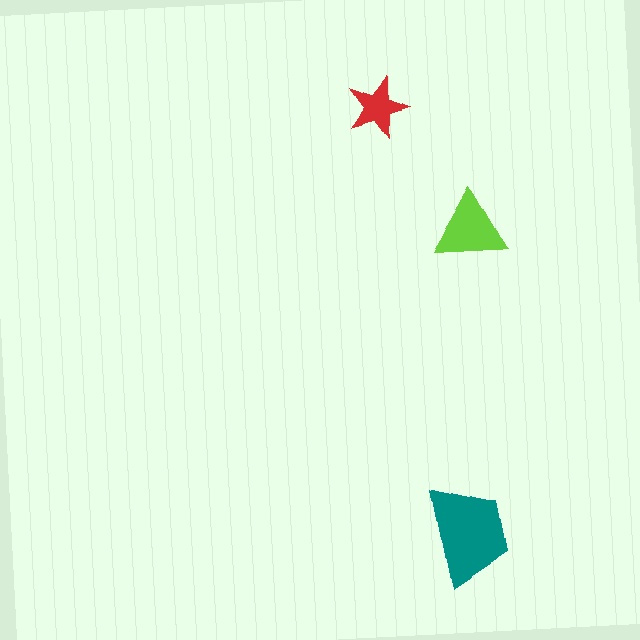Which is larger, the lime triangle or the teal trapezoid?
The teal trapezoid.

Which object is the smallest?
The red star.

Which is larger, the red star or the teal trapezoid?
The teal trapezoid.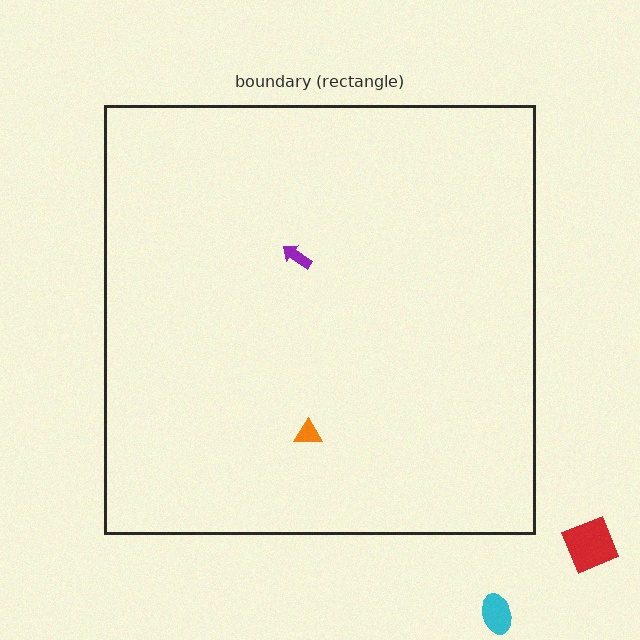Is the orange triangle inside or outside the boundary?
Inside.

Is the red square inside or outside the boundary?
Outside.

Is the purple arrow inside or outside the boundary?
Inside.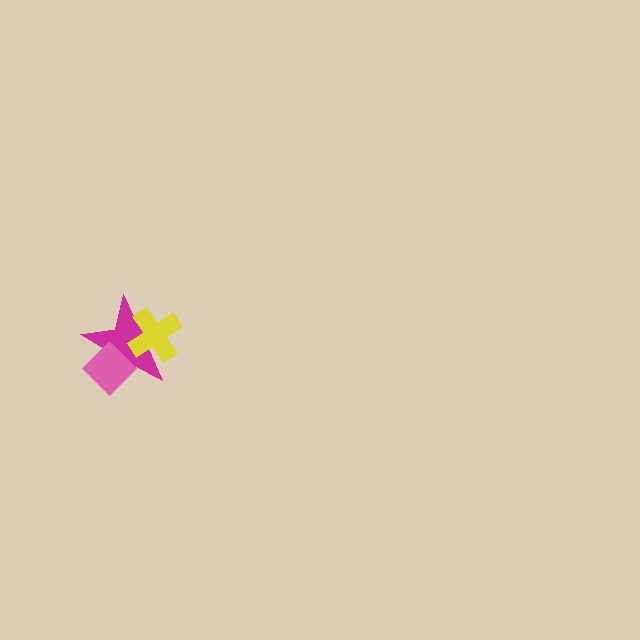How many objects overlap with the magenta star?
2 objects overlap with the magenta star.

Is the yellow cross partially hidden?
No, no other shape covers it.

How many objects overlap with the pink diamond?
1 object overlaps with the pink diamond.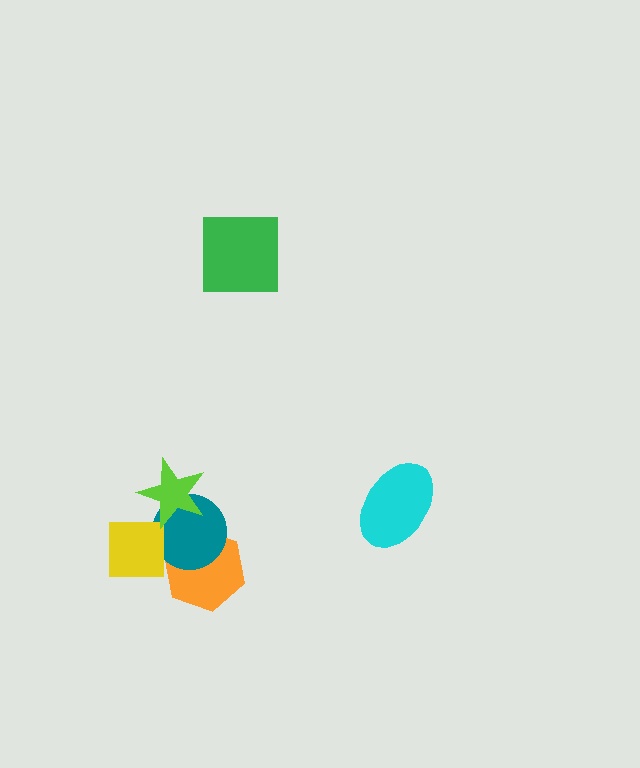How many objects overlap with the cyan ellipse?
0 objects overlap with the cyan ellipse.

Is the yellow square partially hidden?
No, no other shape covers it.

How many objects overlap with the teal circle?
3 objects overlap with the teal circle.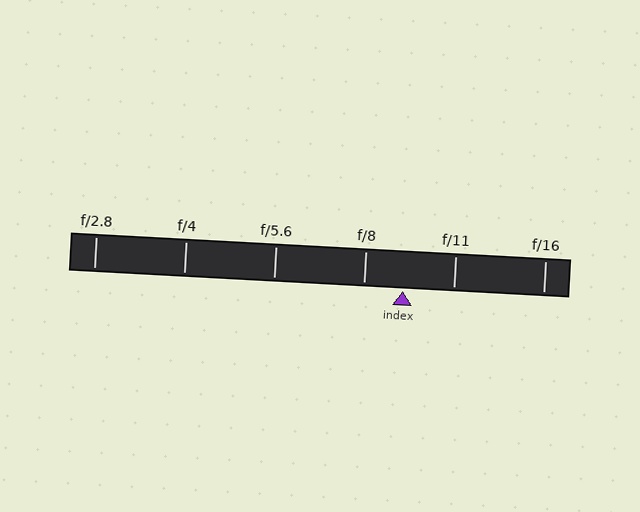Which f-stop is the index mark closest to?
The index mark is closest to f/8.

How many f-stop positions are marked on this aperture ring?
There are 6 f-stop positions marked.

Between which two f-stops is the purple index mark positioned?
The index mark is between f/8 and f/11.